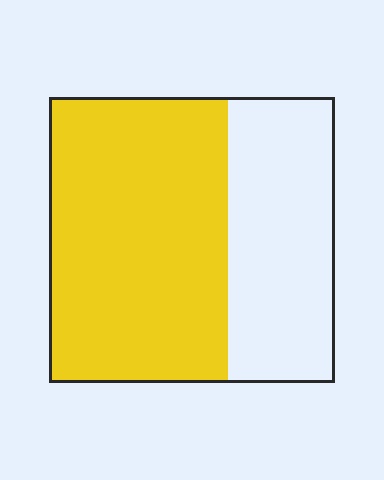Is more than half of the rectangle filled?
Yes.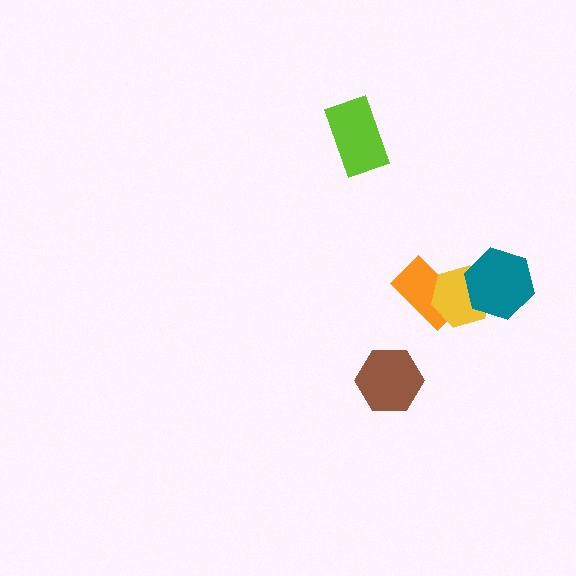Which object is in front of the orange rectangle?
The yellow hexagon is in front of the orange rectangle.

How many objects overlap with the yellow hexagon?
2 objects overlap with the yellow hexagon.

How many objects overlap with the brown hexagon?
0 objects overlap with the brown hexagon.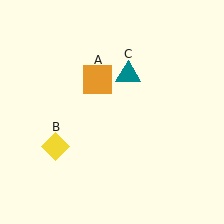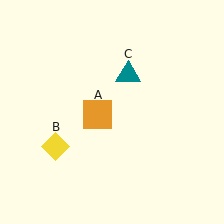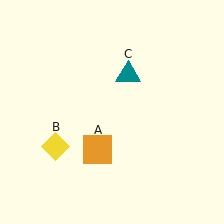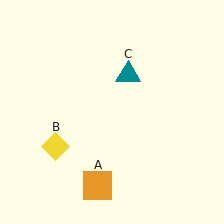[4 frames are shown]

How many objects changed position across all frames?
1 object changed position: orange square (object A).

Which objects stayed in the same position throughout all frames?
Yellow diamond (object B) and teal triangle (object C) remained stationary.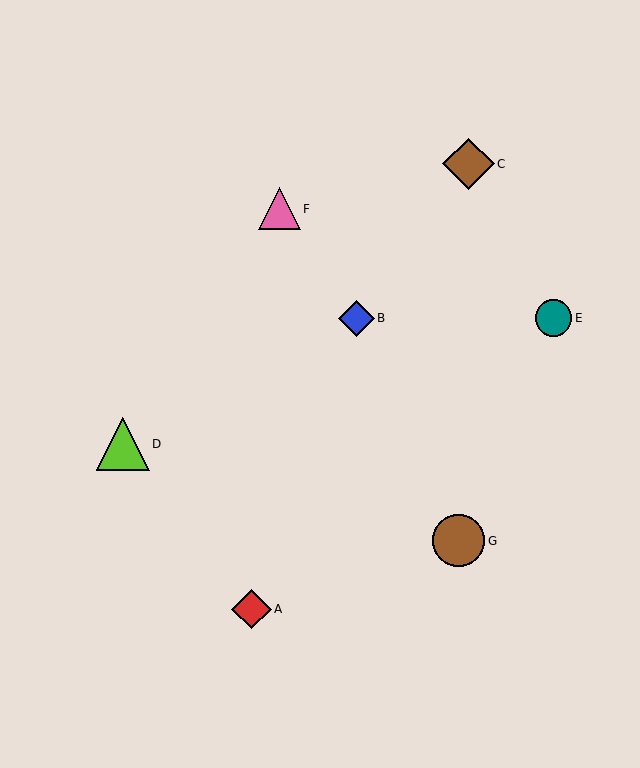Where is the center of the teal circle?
The center of the teal circle is at (554, 318).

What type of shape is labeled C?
Shape C is a brown diamond.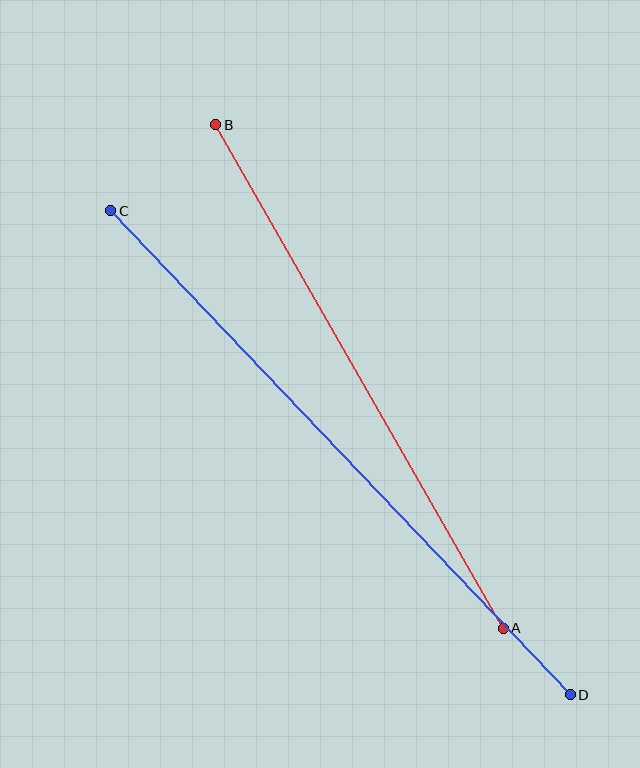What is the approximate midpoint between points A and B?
The midpoint is at approximately (360, 376) pixels.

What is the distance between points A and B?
The distance is approximately 579 pixels.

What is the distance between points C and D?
The distance is approximately 667 pixels.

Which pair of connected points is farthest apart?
Points C and D are farthest apart.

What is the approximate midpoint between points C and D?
The midpoint is at approximately (340, 453) pixels.